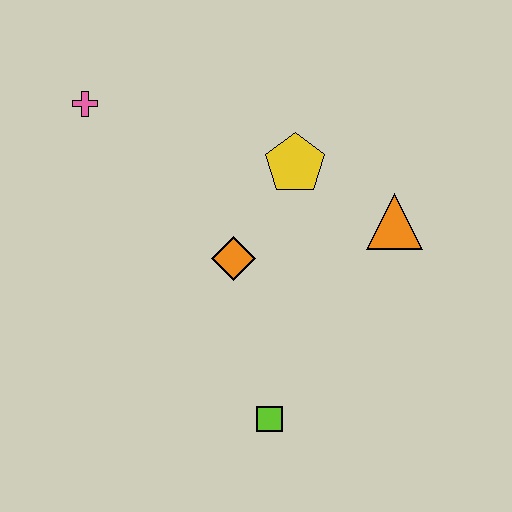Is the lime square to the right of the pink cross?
Yes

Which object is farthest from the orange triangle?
The pink cross is farthest from the orange triangle.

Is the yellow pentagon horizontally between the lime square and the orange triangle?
Yes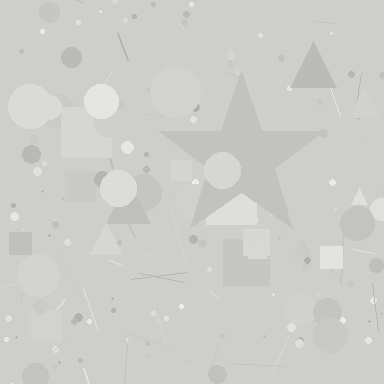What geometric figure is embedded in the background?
A star is embedded in the background.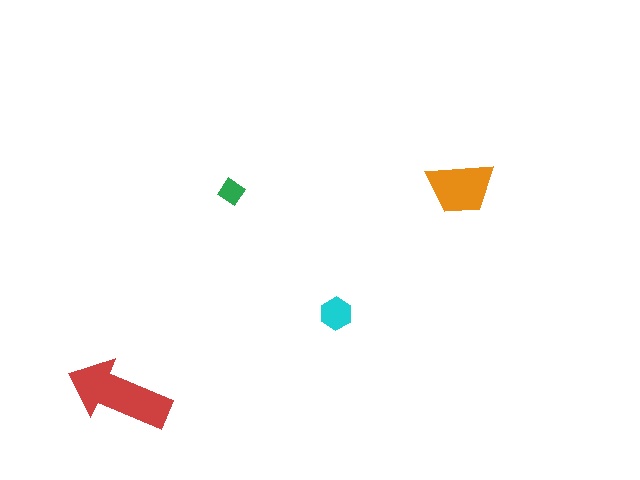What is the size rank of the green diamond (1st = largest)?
4th.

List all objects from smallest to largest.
The green diamond, the cyan hexagon, the orange trapezoid, the red arrow.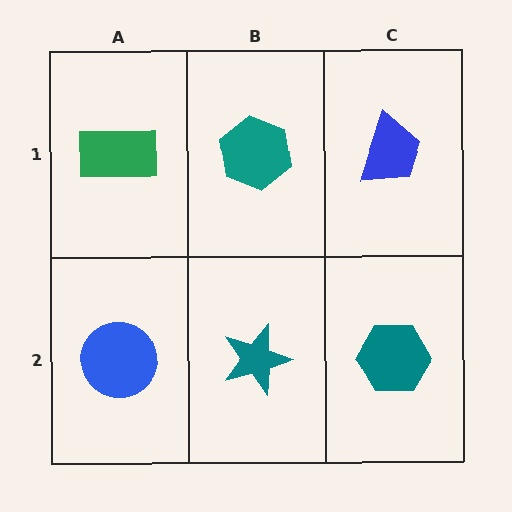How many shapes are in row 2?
3 shapes.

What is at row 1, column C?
A blue trapezoid.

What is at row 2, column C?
A teal hexagon.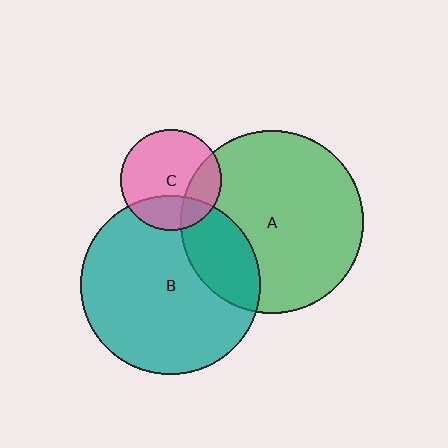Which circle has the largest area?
Circle A (green).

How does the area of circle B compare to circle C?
Approximately 3.1 times.